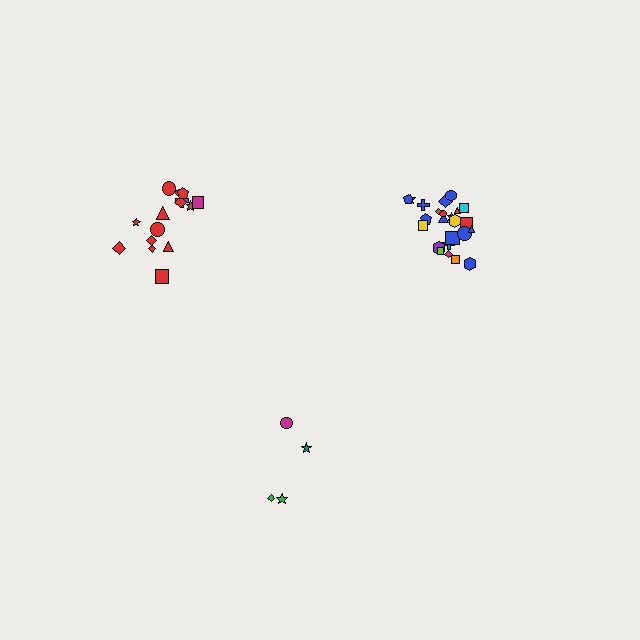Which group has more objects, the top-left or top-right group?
The top-right group.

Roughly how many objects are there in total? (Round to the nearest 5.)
Roughly 45 objects in total.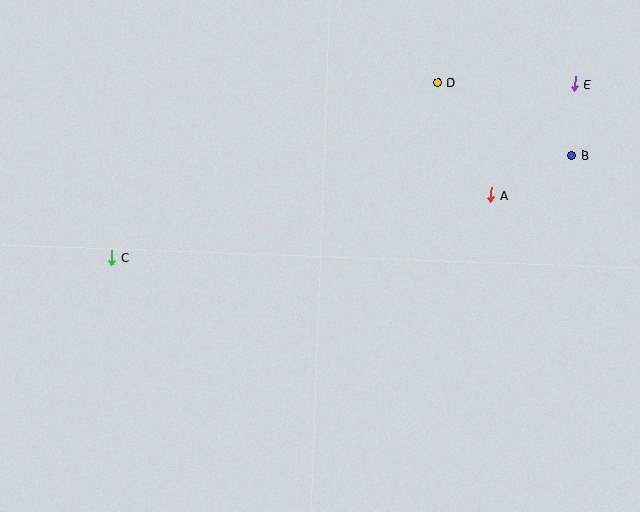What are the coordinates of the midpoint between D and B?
The midpoint between D and B is at (505, 119).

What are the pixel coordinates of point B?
Point B is at (572, 155).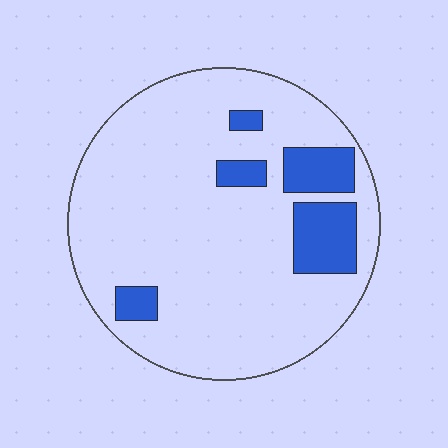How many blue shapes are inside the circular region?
5.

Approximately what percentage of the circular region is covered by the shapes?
Approximately 15%.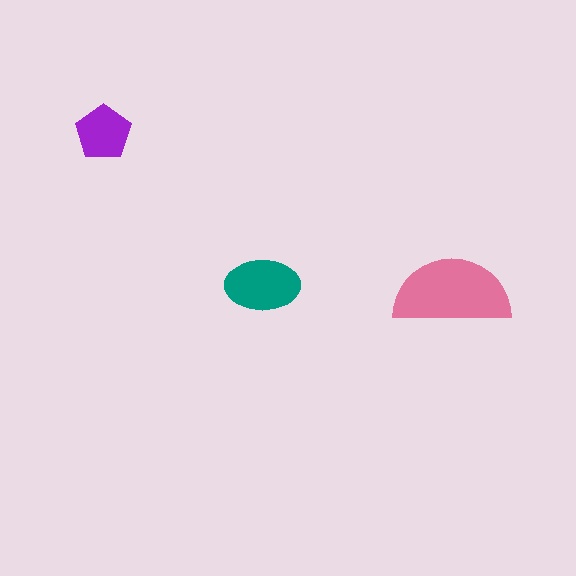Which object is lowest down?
The pink semicircle is bottommost.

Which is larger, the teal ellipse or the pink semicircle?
The pink semicircle.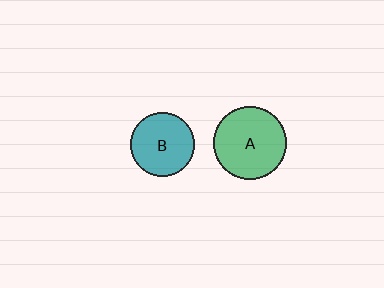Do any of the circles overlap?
No, none of the circles overlap.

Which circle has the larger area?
Circle A (green).